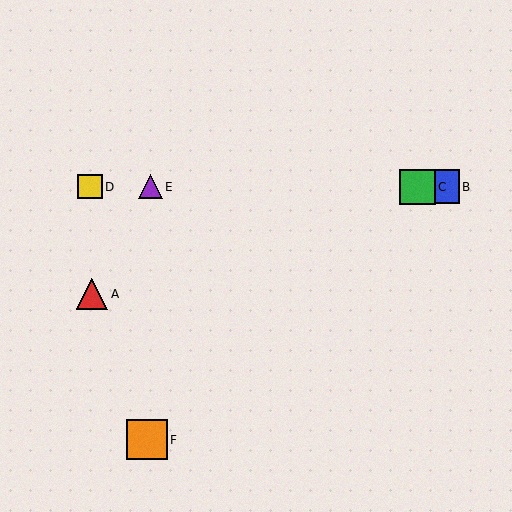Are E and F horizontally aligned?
No, E is at y≈187 and F is at y≈440.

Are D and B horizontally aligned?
Yes, both are at y≈187.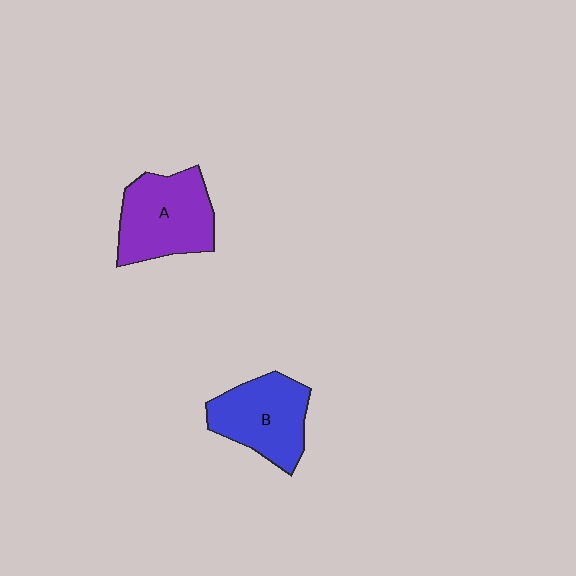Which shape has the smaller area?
Shape B (blue).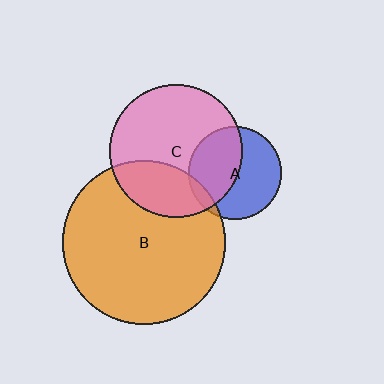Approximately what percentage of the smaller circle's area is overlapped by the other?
Approximately 45%.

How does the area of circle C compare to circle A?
Approximately 2.0 times.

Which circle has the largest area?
Circle B (orange).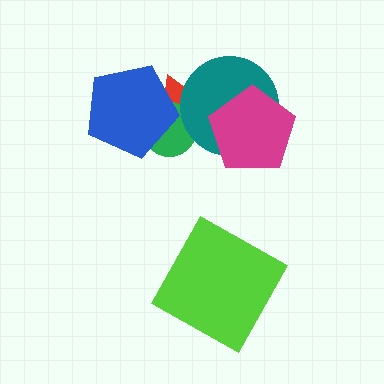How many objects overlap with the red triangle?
4 objects overlap with the red triangle.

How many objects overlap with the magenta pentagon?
2 objects overlap with the magenta pentagon.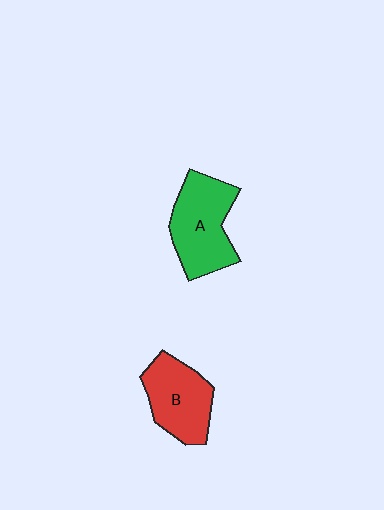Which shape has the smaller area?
Shape B (red).